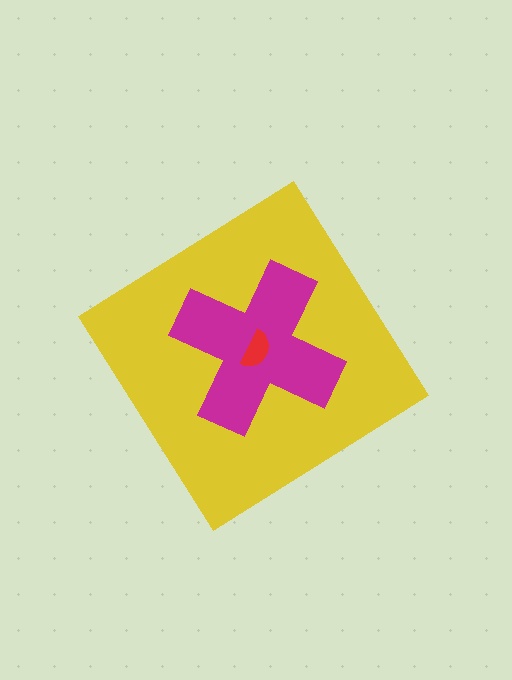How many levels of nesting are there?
3.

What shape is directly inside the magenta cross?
The red semicircle.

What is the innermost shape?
The red semicircle.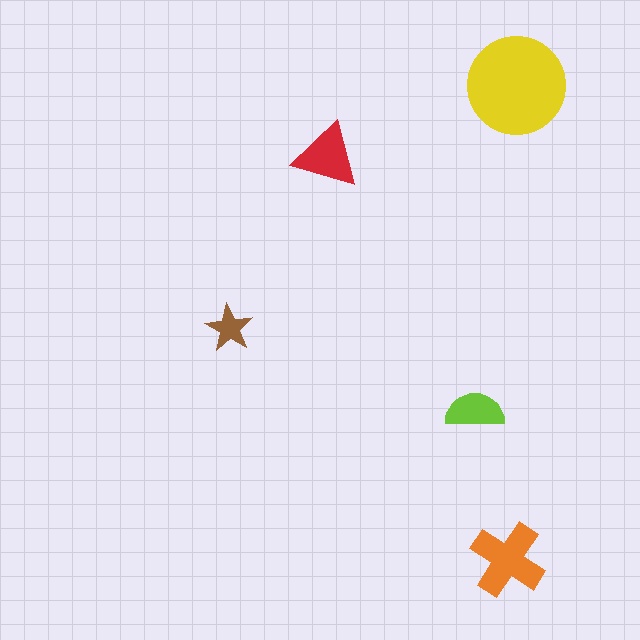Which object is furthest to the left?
The brown star is leftmost.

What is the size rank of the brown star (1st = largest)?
5th.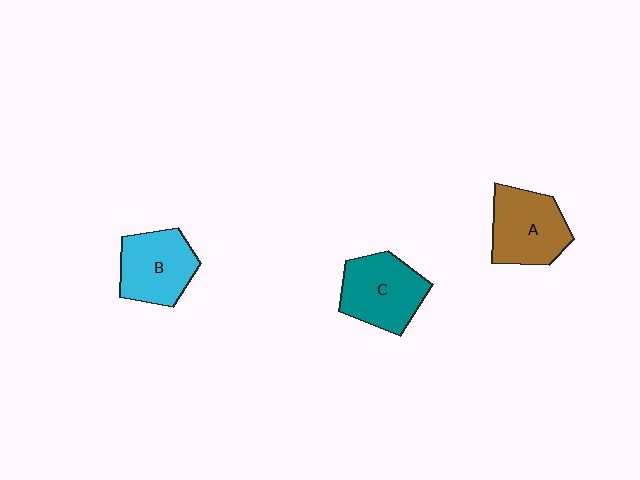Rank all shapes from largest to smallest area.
From largest to smallest: C (teal), A (brown), B (cyan).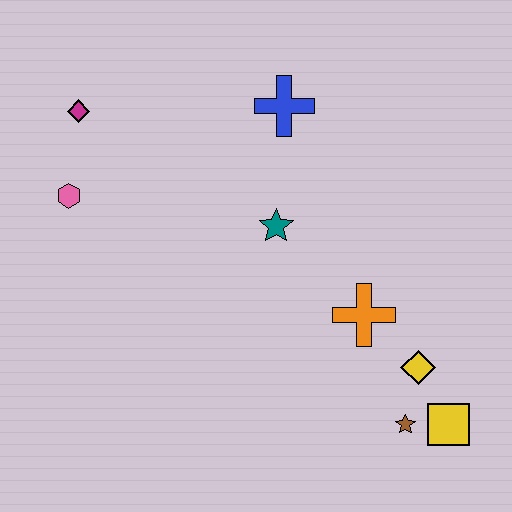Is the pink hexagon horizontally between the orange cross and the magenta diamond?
No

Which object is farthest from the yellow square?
The magenta diamond is farthest from the yellow square.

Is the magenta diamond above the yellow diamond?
Yes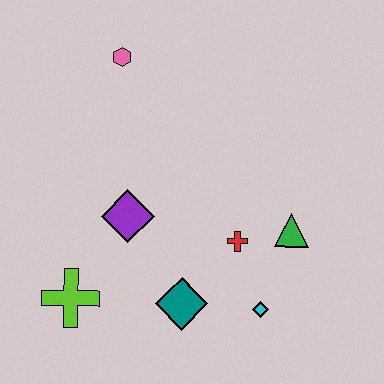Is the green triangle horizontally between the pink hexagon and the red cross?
No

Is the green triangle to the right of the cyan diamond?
Yes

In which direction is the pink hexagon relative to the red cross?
The pink hexagon is above the red cross.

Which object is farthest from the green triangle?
The pink hexagon is farthest from the green triangle.